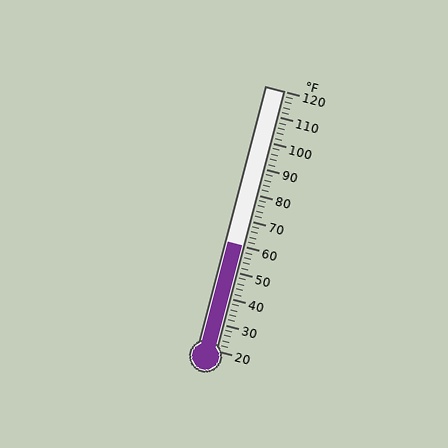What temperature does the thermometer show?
The thermometer shows approximately 60°F.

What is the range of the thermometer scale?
The thermometer scale ranges from 20°F to 120°F.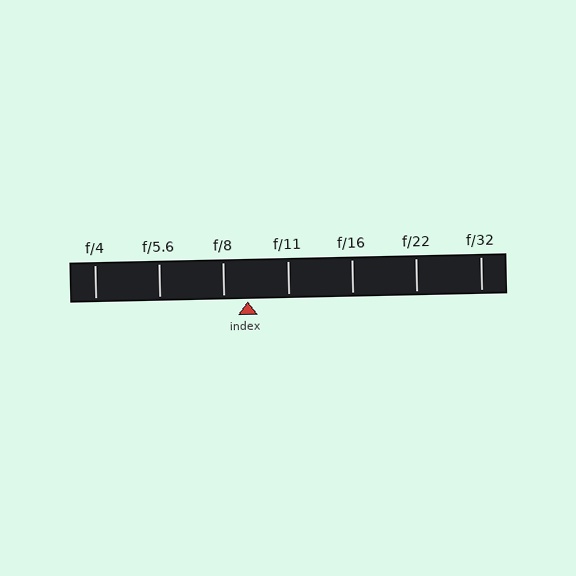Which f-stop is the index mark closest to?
The index mark is closest to f/8.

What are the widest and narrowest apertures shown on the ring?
The widest aperture shown is f/4 and the narrowest is f/32.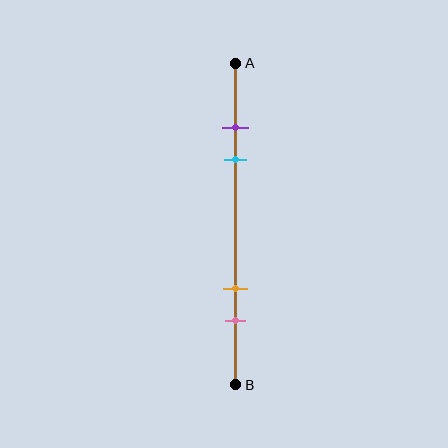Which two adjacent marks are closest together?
The purple and cyan marks are the closest adjacent pair.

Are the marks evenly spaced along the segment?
No, the marks are not evenly spaced.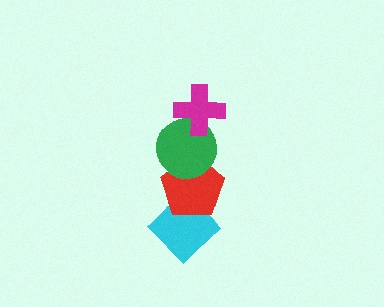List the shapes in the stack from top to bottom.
From top to bottom: the magenta cross, the green circle, the red pentagon, the cyan diamond.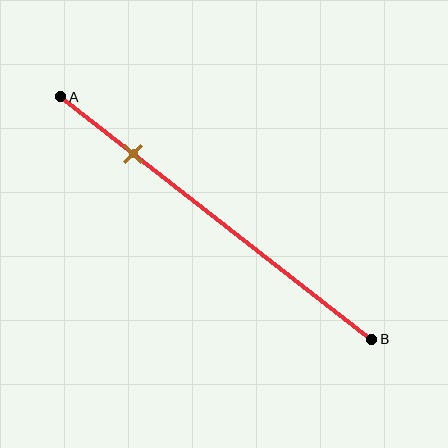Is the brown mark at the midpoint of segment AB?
No, the mark is at about 25% from A, not at the 50% midpoint.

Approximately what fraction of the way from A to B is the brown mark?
The brown mark is approximately 25% of the way from A to B.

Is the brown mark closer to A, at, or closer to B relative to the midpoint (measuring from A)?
The brown mark is closer to point A than the midpoint of segment AB.